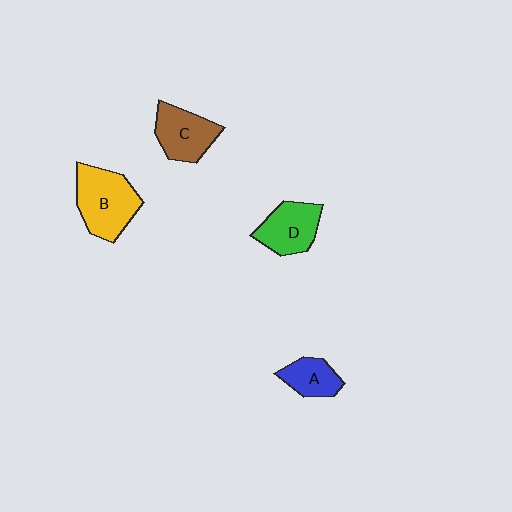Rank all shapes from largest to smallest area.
From largest to smallest: B (yellow), C (brown), D (green), A (blue).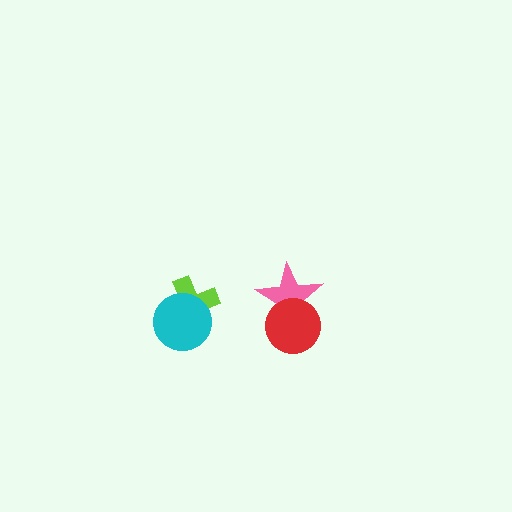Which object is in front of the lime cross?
The cyan circle is in front of the lime cross.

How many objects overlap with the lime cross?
1 object overlaps with the lime cross.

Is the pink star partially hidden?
Yes, it is partially covered by another shape.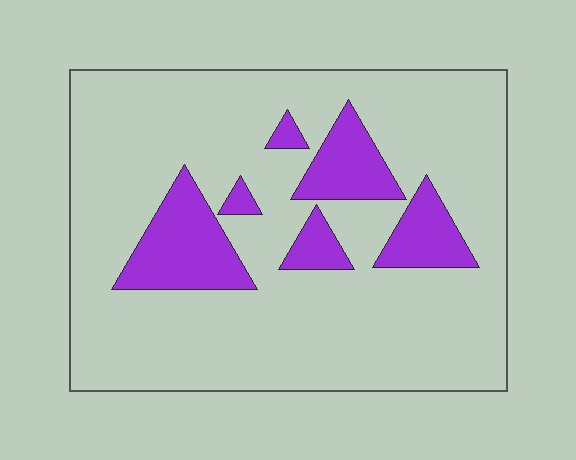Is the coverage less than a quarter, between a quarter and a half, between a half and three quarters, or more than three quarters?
Less than a quarter.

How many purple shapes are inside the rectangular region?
6.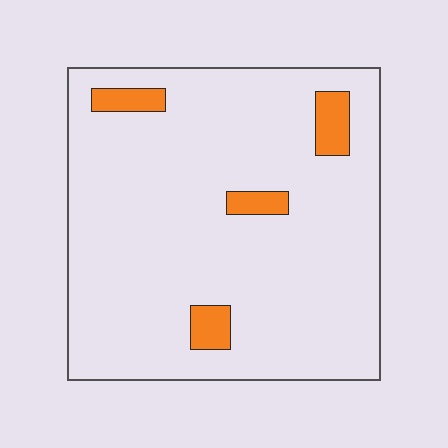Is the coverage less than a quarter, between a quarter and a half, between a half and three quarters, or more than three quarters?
Less than a quarter.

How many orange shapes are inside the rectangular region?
4.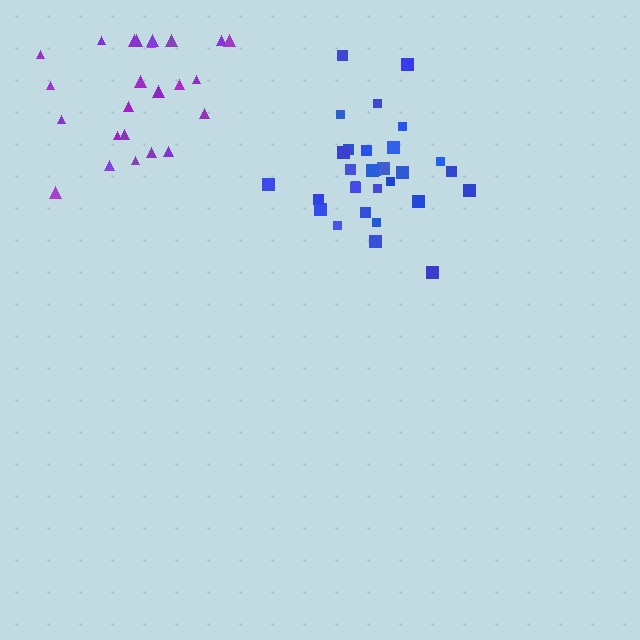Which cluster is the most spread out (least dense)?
Purple.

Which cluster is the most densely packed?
Blue.